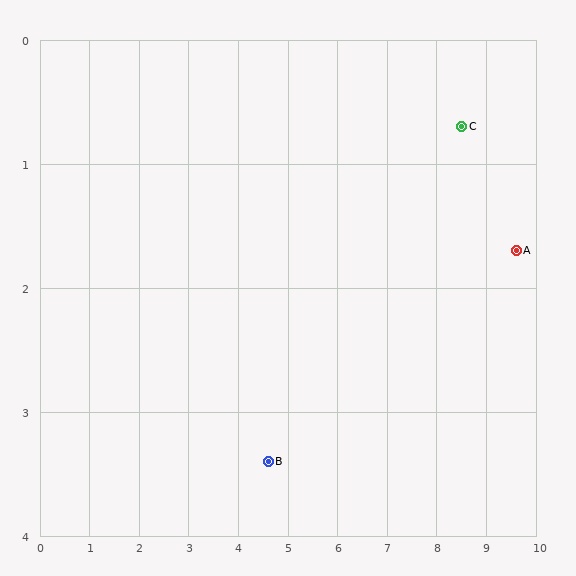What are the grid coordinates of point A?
Point A is at approximately (9.6, 1.7).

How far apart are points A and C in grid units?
Points A and C are about 1.5 grid units apart.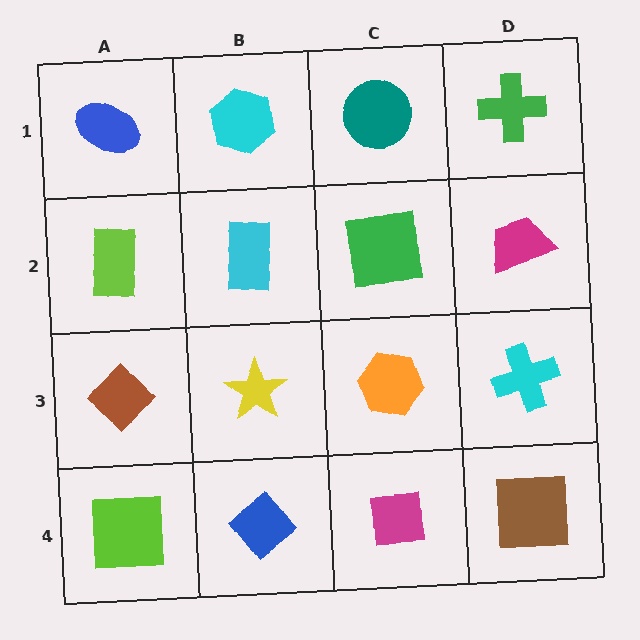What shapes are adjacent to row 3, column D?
A magenta trapezoid (row 2, column D), a brown square (row 4, column D), an orange hexagon (row 3, column C).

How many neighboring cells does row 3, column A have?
3.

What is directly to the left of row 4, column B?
A lime square.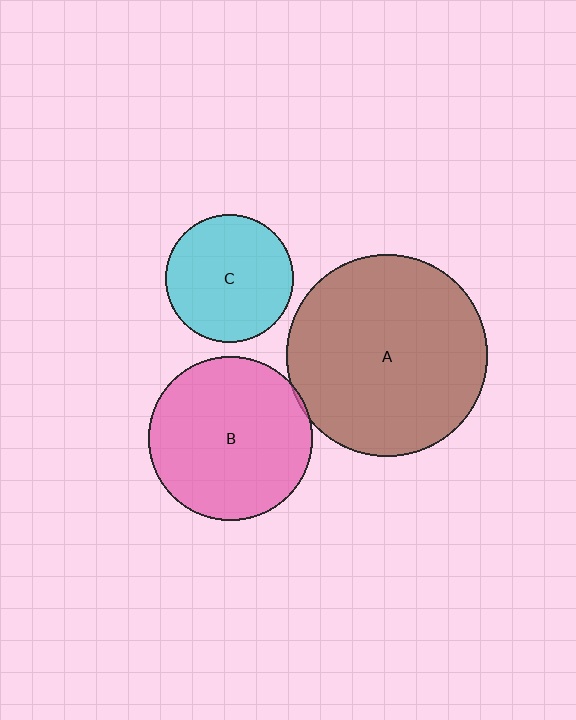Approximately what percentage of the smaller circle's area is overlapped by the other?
Approximately 5%.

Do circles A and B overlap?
Yes.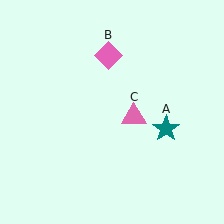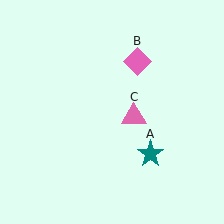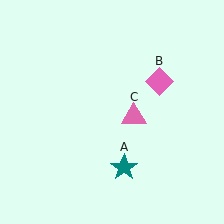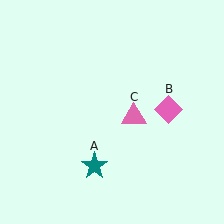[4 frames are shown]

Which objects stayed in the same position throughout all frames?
Pink triangle (object C) remained stationary.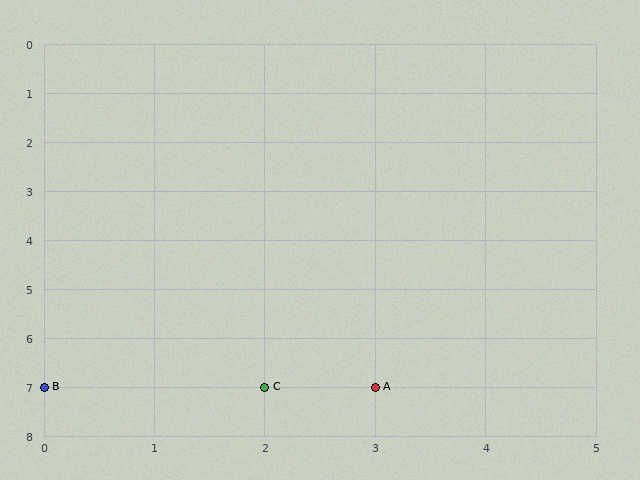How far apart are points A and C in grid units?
Points A and C are 1 column apart.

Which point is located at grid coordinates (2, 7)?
Point C is at (2, 7).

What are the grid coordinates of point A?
Point A is at grid coordinates (3, 7).